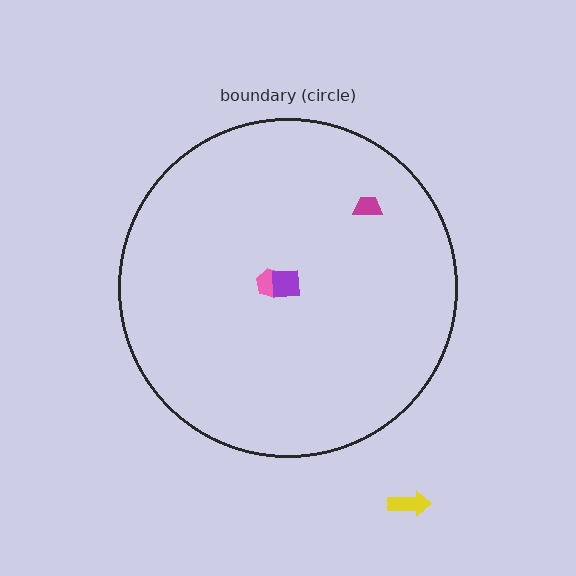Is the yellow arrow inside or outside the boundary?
Outside.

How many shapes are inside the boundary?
3 inside, 1 outside.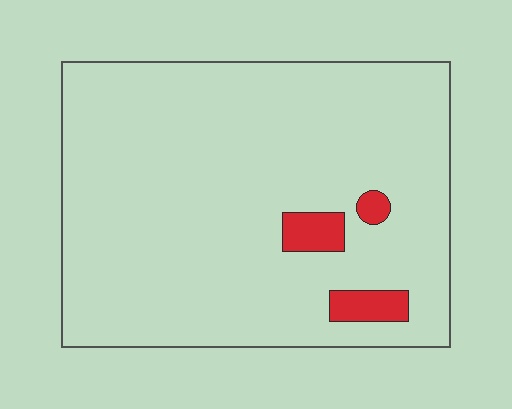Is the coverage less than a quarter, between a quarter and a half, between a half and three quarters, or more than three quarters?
Less than a quarter.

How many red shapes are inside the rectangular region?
3.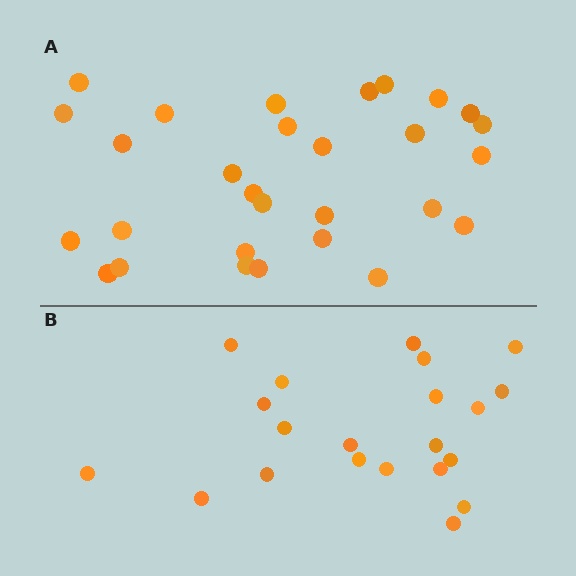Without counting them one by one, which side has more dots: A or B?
Region A (the top region) has more dots.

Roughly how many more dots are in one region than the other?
Region A has roughly 8 or so more dots than region B.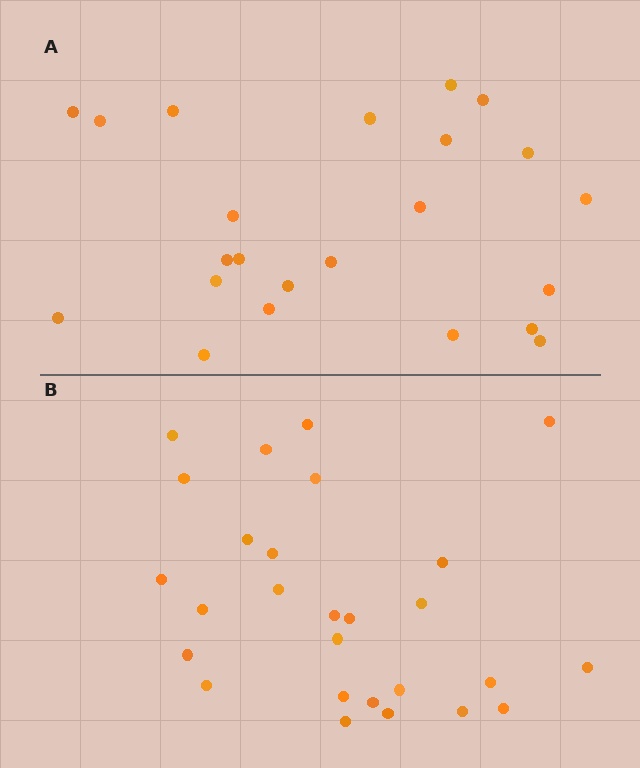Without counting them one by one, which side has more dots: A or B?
Region B (the bottom region) has more dots.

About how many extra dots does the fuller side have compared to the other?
Region B has about 4 more dots than region A.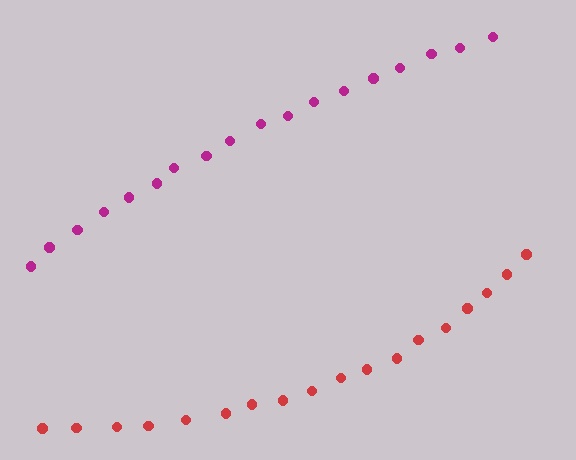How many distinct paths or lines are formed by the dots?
There are 2 distinct paths.